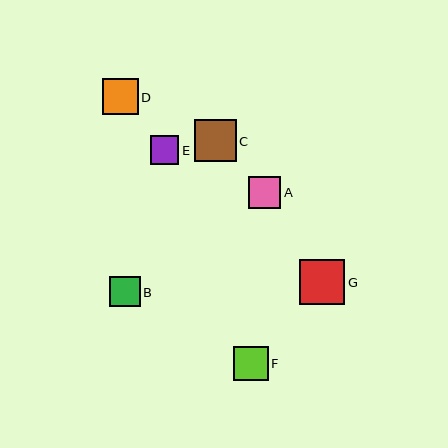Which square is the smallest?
Square E is the smallest with a size of approximately 28 pixels.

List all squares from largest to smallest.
From largest to smallest: G, C, D, F, A, B, E.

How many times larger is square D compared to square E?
Square D is approximately 1.3 times the size of square E.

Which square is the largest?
Square G is the largest with a size of approximately 45 pixels.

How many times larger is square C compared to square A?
Square C is approximately 1.3 times the size of square A.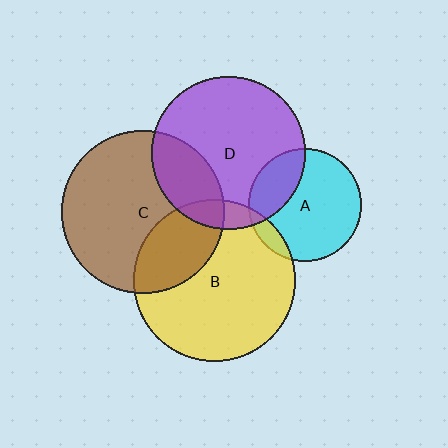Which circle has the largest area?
Circle C (brown).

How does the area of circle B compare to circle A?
Approximately 2.0 times.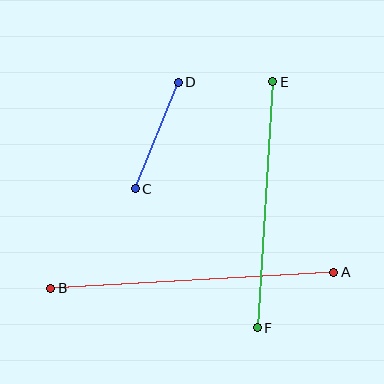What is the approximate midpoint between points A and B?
The midpoint is at approximately (192, 280) pixels.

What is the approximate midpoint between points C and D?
The midpoint is at approximately (157, 136) pixels.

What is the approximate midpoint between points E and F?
The midpoint is at approximately (265, 205) pixels.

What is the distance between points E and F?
The distance is approximately 246 pixels.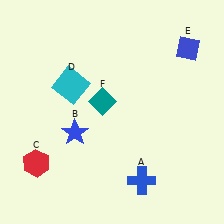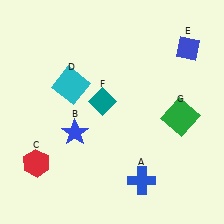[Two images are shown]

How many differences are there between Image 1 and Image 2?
There is 1 difference between the two images.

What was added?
A green square (G) was added in Image 2.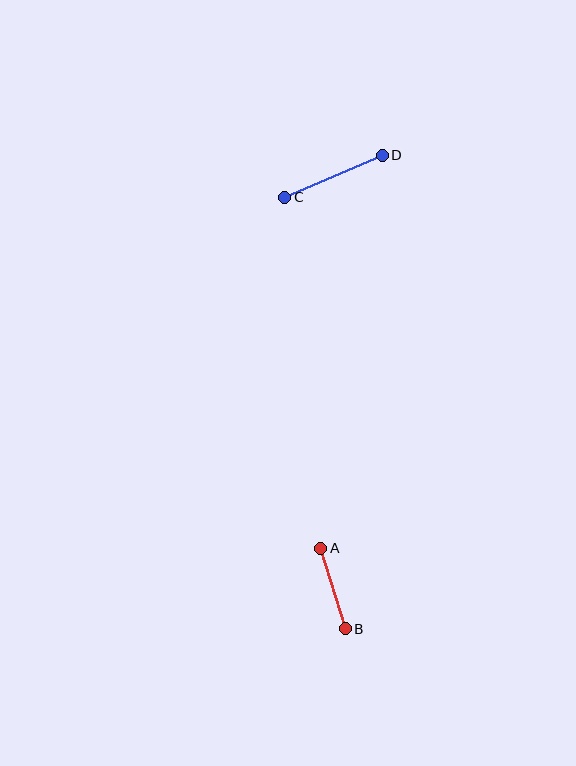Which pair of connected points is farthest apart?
Points C and D are farthest apart.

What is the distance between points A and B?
The distance is approximately 84 pixels.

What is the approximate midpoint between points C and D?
The midpoint is at approximately (333, 176) pixels.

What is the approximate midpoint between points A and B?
The midpoint is at approximately (333, 589) pixels.